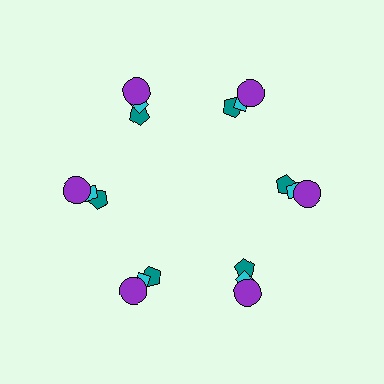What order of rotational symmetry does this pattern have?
This pattern has 6-fold rotational symmetry.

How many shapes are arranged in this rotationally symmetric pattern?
There are 18 shapes, arranged in 6 groups of 3.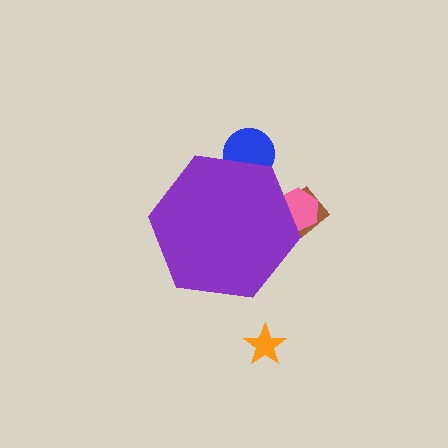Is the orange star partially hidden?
No, the orange star is fully visible.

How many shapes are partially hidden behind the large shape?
3 shapes are partially hidden.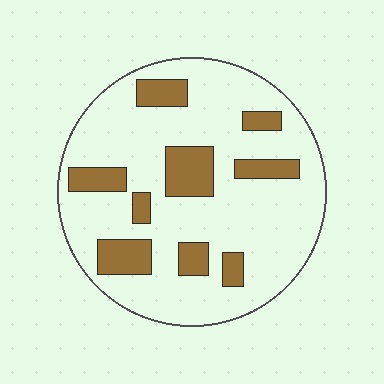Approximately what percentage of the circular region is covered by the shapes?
Approximately 20%.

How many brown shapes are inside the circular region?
9.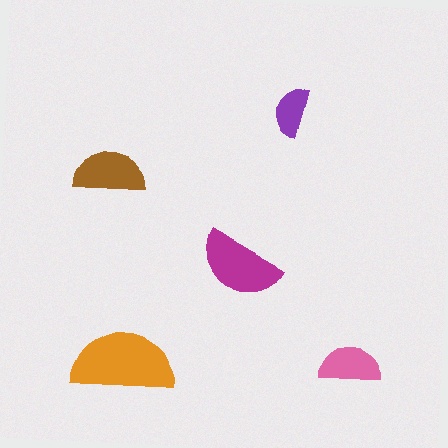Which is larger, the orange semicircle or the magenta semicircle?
The orange one.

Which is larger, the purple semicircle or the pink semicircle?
The pink one.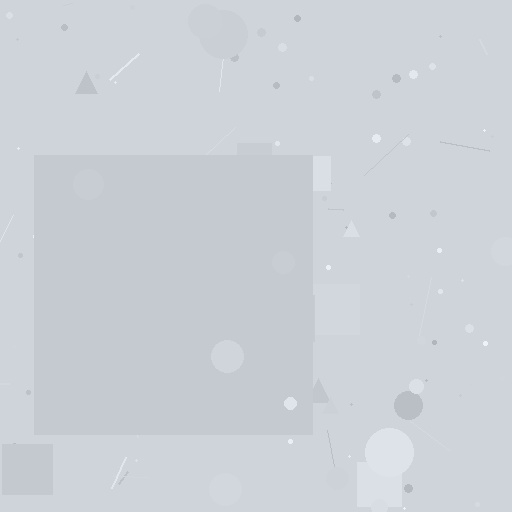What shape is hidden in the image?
A square is hidden in the image.